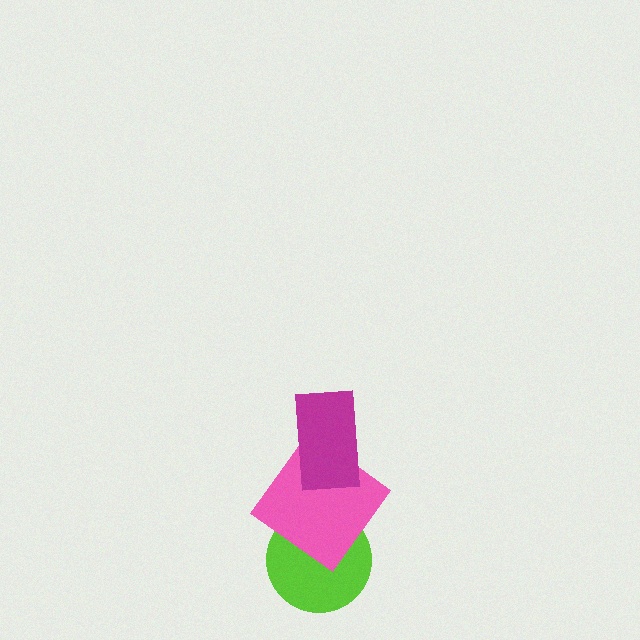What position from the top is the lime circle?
The lime circle is 3rd from the top.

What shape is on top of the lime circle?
The pink diamond is on top of the lime circle.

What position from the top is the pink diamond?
The pink diamond is 2nd from the top.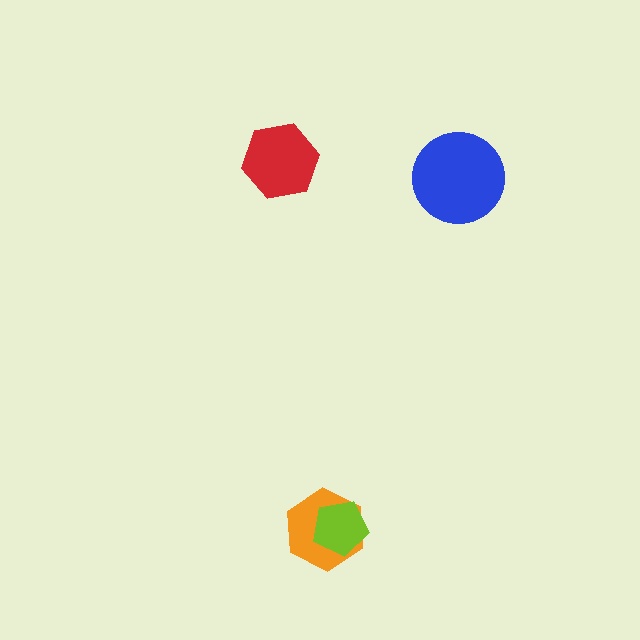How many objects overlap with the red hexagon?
0 objects overlap with the red hexagon.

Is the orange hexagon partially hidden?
Yes, it is partially covered by another shape.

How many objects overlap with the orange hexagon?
1 object overlaps with the orange hexagon.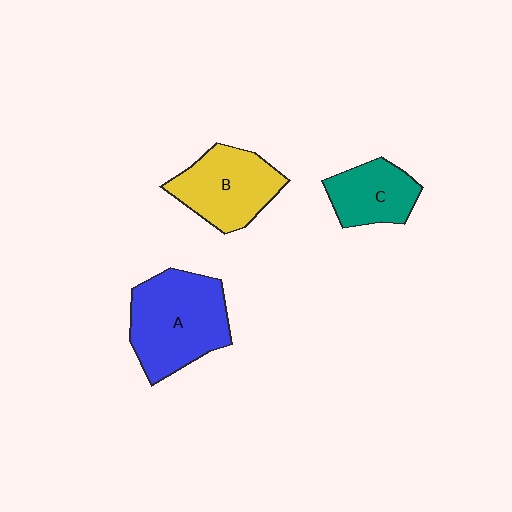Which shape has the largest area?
Shape A (blue).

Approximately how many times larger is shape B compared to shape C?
Approximately 1.4 times.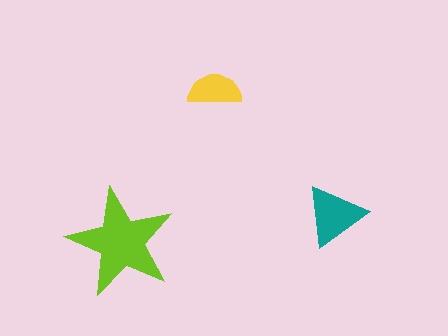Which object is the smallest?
The yellow semicircle.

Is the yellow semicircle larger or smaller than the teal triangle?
Smaller.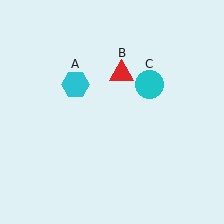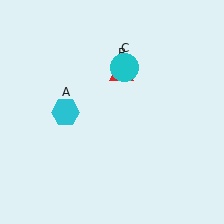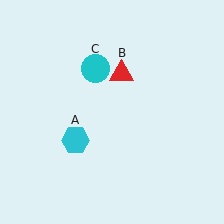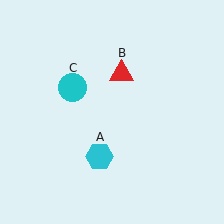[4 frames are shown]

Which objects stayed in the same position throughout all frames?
Red triangle (object B) remained stationary.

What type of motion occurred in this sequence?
The cyan hexagon (object A), cyan circle (object C) rotated counterclockwise around the center of the scene.